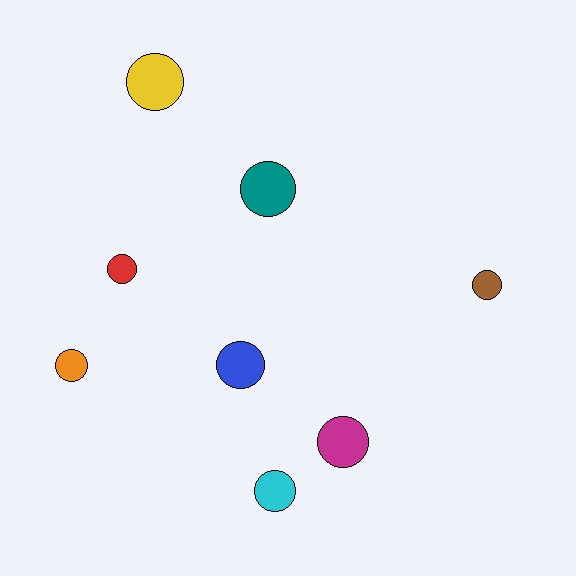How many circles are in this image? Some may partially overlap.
There are 8 circles.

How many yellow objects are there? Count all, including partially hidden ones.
There is 1 yellow object.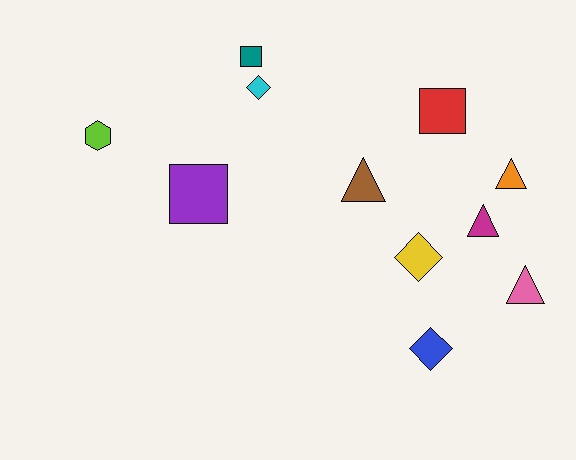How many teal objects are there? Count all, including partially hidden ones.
There is 1 teal object.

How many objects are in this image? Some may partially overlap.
There are 11 objects.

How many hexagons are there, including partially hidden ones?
There is 1 hexagon.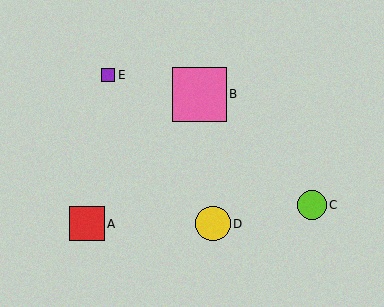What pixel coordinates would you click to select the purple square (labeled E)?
Click at (108, 75) to select the purple square E.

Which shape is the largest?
The pink square (labeled B) is the largest.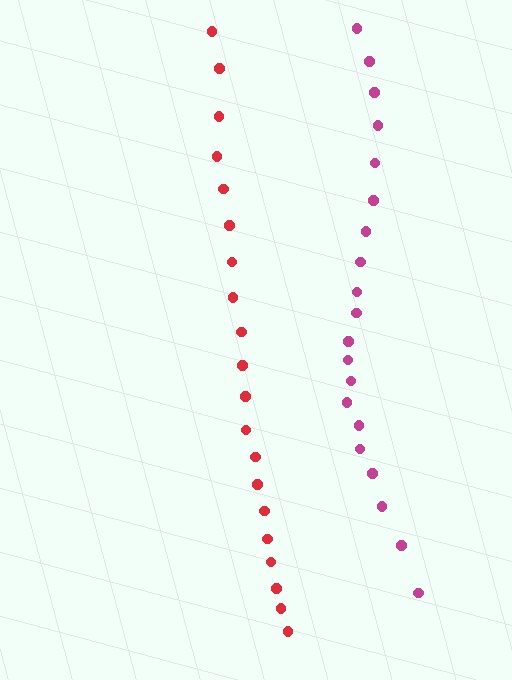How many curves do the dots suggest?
There are 2 distinct paths.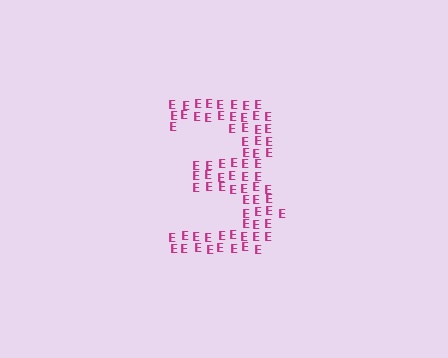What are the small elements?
The small elements are letter E's.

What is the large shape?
The large shape is the digit 3.